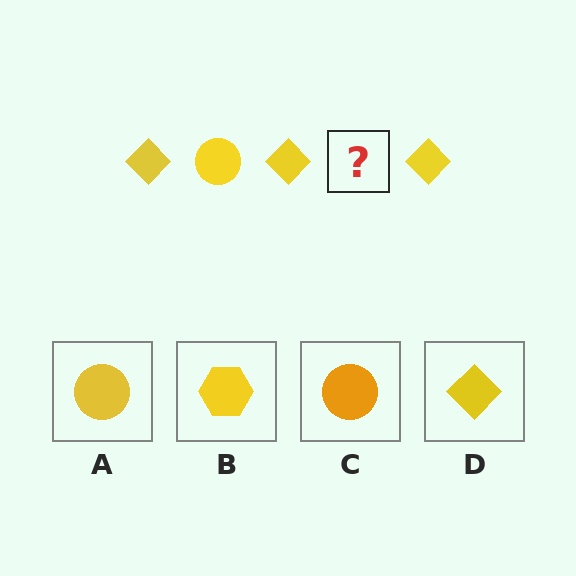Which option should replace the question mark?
Option A.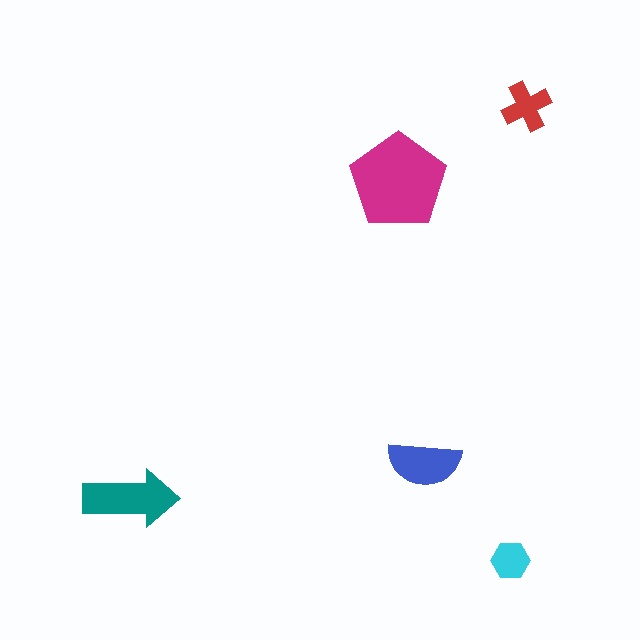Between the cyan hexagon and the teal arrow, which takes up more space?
The teal arrow.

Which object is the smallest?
The cyan hexagon.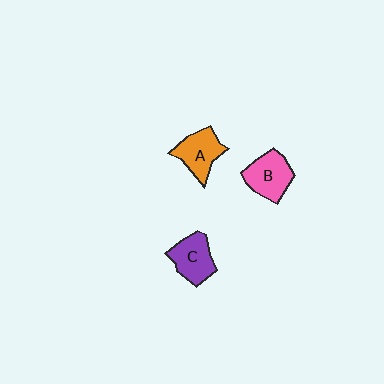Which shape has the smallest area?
Shape C (purple).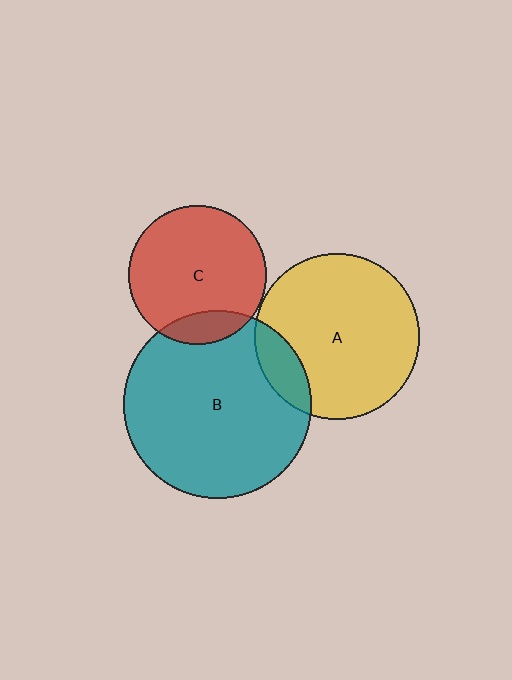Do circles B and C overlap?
Yes.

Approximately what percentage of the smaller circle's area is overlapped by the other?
Approximately 15%.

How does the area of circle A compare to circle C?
Approximately 1.4 times.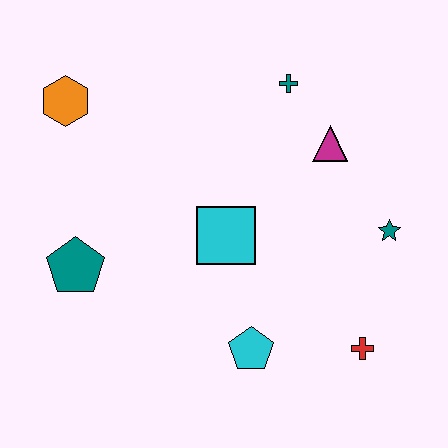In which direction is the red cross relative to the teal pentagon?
The red cross is to the right of the teal pentagon.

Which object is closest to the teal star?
The magenta triangle is closest to the teal star.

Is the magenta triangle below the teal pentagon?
No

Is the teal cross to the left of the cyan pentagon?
No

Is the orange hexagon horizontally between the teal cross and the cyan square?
No